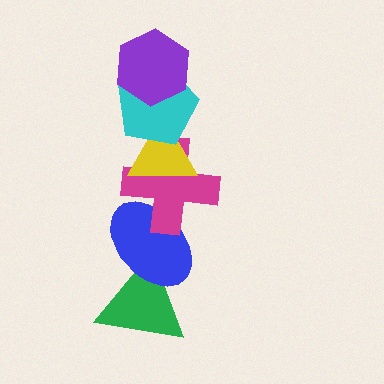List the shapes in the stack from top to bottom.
From top to bottom: the purple hexagon, the cyan pentagon, the yellow triangle, the magenta cross, the blue ellipse, the green triangle.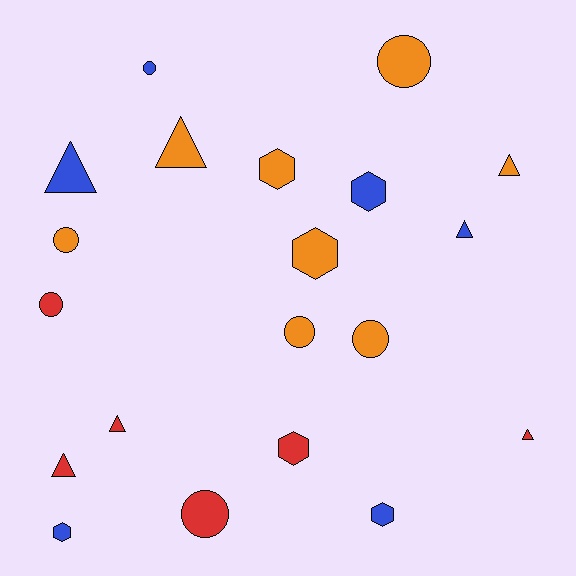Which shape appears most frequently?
Triangle, with 7 objects.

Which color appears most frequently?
Orange, with 8 objects.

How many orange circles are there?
There are 4 orange circles.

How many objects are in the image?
There are 20 objects.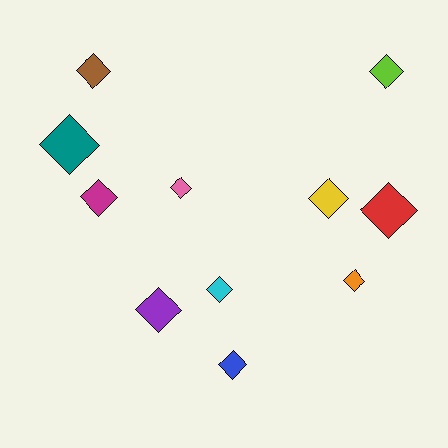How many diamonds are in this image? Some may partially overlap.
There are 11 diamonds.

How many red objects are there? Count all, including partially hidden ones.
There is 1 red object.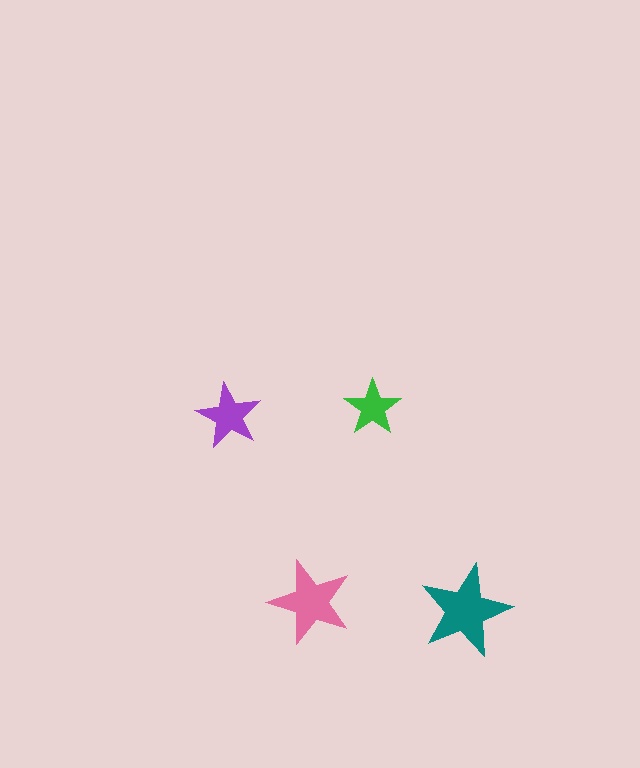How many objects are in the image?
There are 4 objects in the image.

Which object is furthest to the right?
The teal star is rightmost.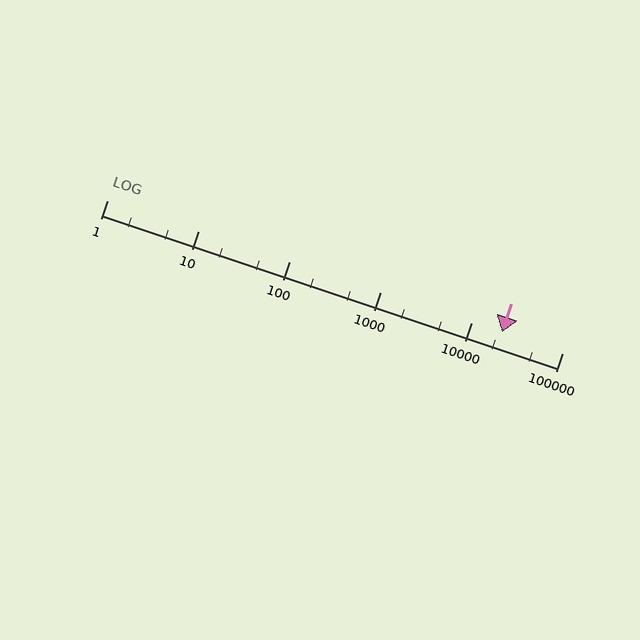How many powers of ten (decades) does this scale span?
The scale spans 5 decades, from 1 to 100000.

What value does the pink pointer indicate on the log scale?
The pointer indicates approximately 22000.